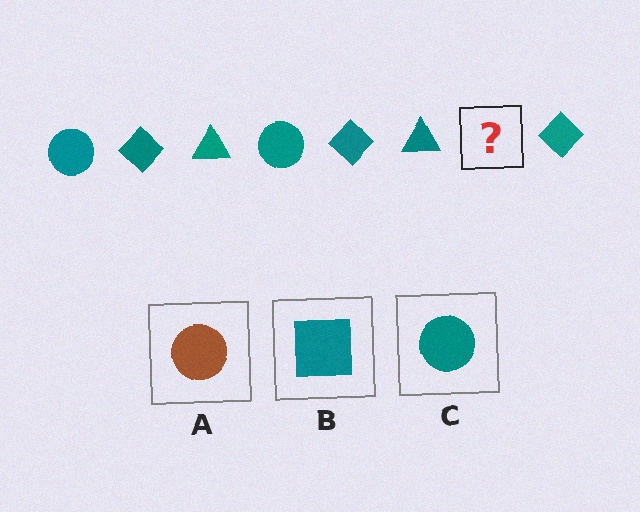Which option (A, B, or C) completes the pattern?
C.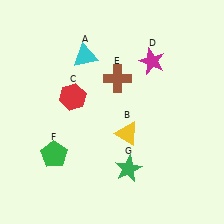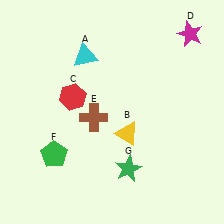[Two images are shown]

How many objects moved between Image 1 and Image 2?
2 objects moved between the two images.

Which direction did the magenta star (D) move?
The magenta star (D) moved right.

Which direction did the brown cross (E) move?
The brown cross (E) moved down.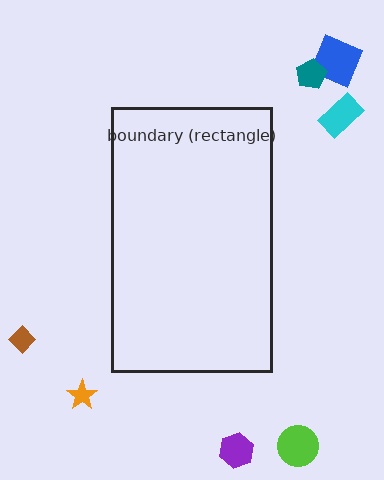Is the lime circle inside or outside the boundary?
Outside.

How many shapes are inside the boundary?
0 inside, 7 outside.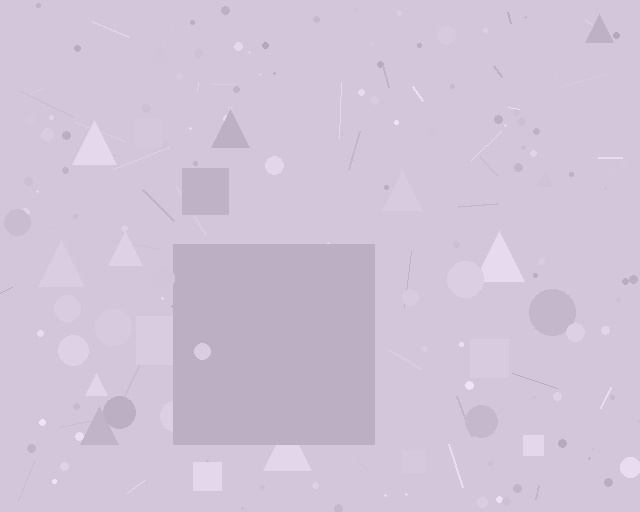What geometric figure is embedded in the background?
A square is embedded in the background.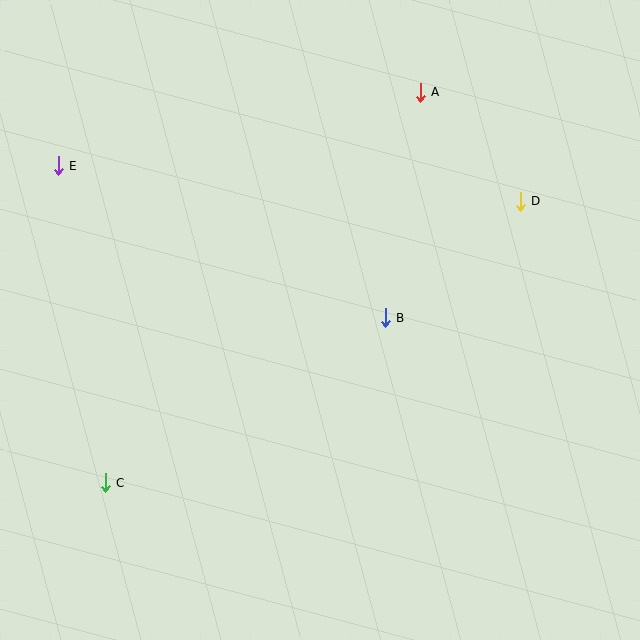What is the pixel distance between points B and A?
The distance between B and A is 228 pixels.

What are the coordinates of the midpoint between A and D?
The midpoint between A and D is at (470, 147).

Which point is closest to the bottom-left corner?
Point C is closest to the bottom-left corner.